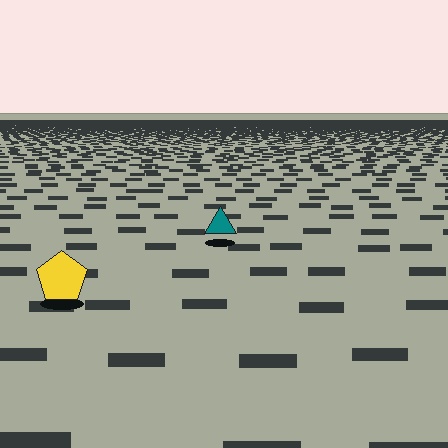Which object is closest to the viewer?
The yellow pentagon is closest. The texture marks near it are larger and more spread out.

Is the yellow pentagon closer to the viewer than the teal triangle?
Yes. The yellow pentagon is closer — you can tell from the texture gradient: the ground texture is coarser near it.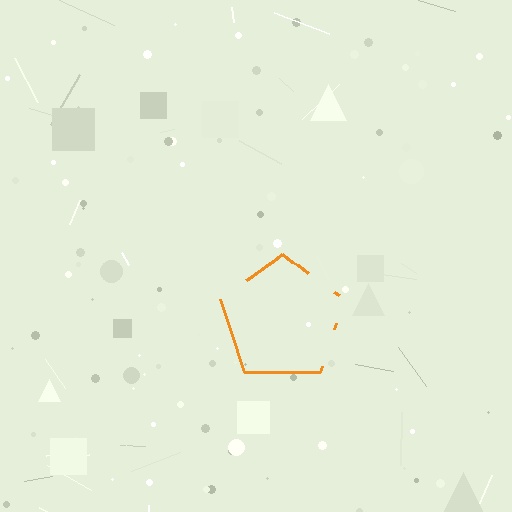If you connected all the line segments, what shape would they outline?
They would outline a pentagon.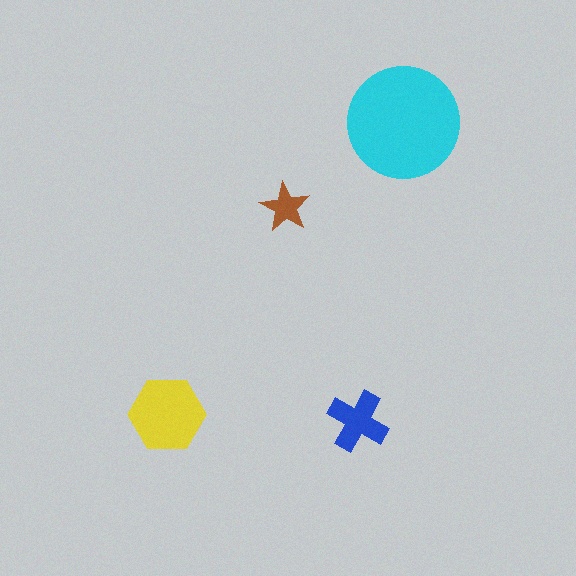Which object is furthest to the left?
The yellow hexagon is leftmost.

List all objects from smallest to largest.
The brown star, the blue cross, the yellow hexagon, the cyan circle.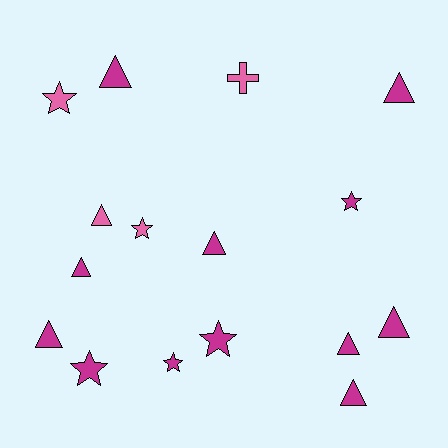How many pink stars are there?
There are 2 pink stars.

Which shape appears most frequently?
Triangle, with 9 objects.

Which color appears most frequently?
Magenta, with 12 objects.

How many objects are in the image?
There are 16 objects.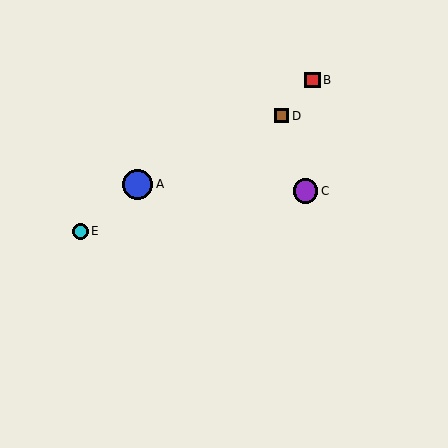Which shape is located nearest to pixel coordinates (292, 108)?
The brown square (labeled D) at (282, 116) is nearest to that location.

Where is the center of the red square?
The center of the red square is at (312, 80).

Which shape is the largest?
The blue circle (labeled A) is the largest.